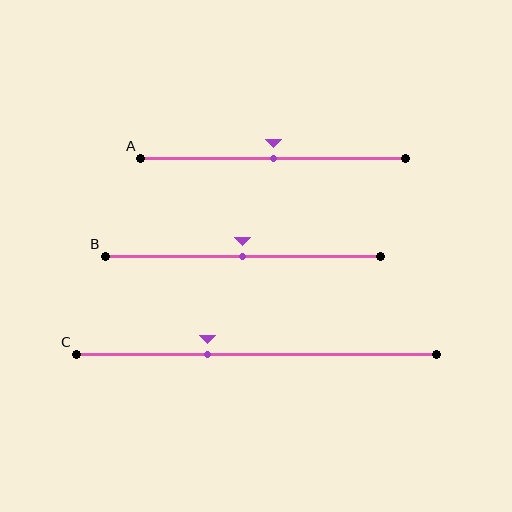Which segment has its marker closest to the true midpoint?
Segment A has its marker closest to the true midpoint.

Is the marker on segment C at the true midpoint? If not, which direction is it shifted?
No, the marker on segment C is shifted to the left by about 14% of the segment length.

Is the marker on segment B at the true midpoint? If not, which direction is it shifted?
Yes, the marker on segment B is at the true midpoint.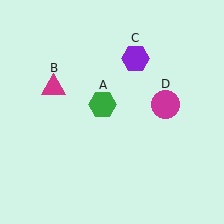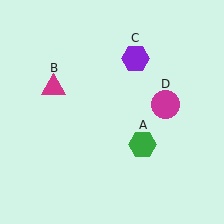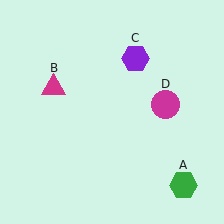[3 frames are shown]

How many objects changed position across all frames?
1 object changed position: green hexagon (object A).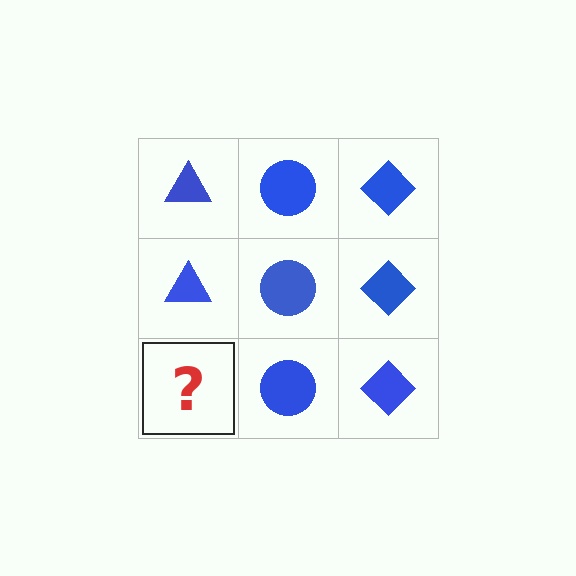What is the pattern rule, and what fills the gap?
The rule is that each column has a consistent shape. The gap should be filled with a blue triangle.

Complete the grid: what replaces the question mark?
The question mark should be replaced with a blue triangle.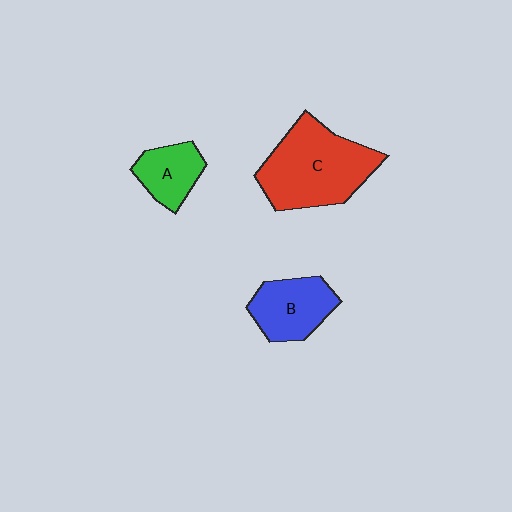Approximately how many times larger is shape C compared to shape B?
Approximately 1.8 times.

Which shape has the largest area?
Shape C (red).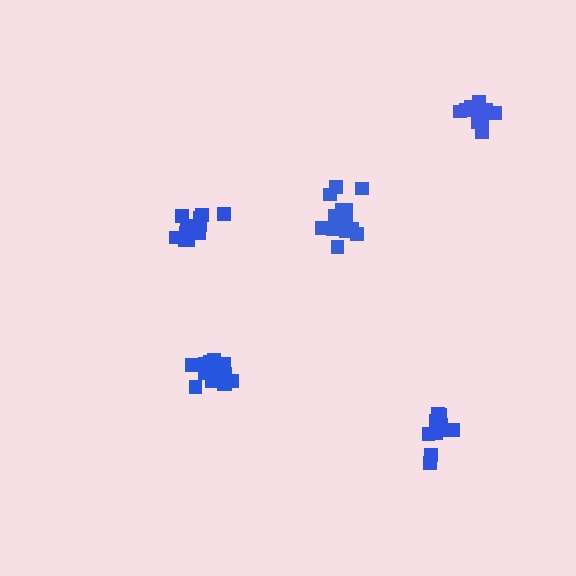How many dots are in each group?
Group 1: 10 dots, Group 2: 15 dots, Group 3: 15 dots, Group 4: 12 dots, Group 5: 11 dots (63 total).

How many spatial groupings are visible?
There are 5 spatial groupings.